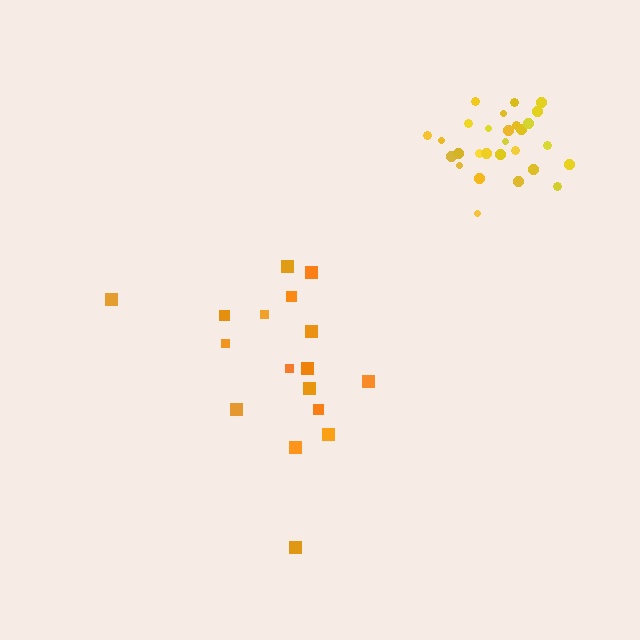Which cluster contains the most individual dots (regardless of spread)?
Yellow (28).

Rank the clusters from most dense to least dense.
yellow, orange.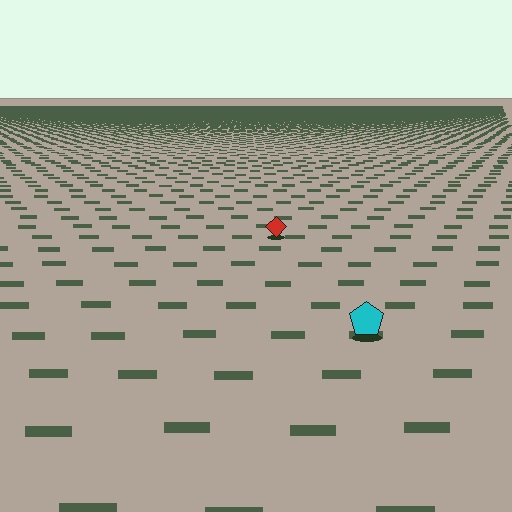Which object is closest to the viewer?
The cyan pentagon is closest. The texture marks near it are larger and more spread out.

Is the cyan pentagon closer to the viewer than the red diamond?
Yes. The cyan pentagon is closer — you can tell from the texture gradient: the ground texture is coarser near it.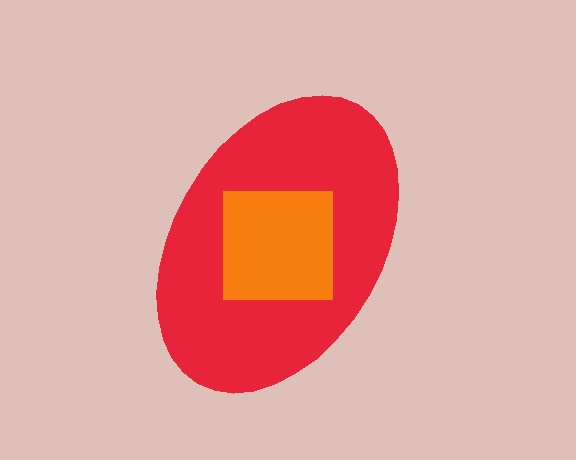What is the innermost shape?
The orange square.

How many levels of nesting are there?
2.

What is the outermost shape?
The red ellipse.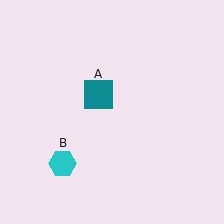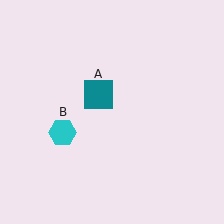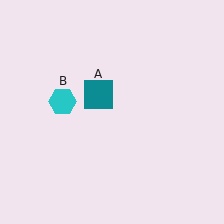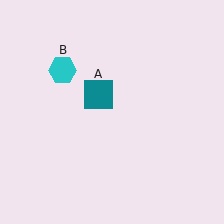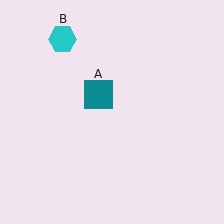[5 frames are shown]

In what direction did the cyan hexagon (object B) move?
The cyan hexagon (object B) moved up.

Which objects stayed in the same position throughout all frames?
Teal square (object A) remained stationary.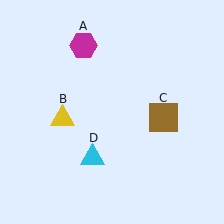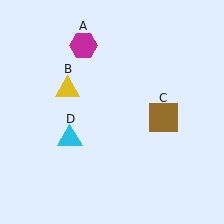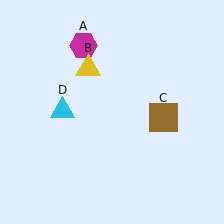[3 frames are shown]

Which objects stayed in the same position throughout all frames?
Magenta hexagon (object A) and brown square (object C) remained stationary.